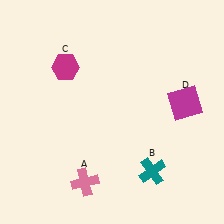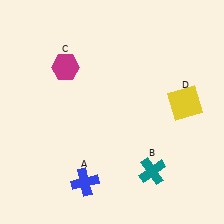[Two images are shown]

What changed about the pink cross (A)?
In Image 1, A is pink. In Image 2, it changed to blue.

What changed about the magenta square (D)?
In Image 1, D is magenta. In Image 2, it changed to yellow.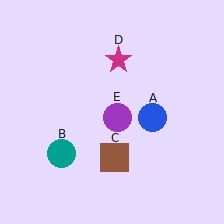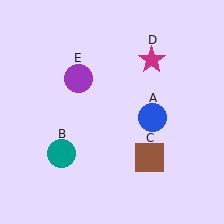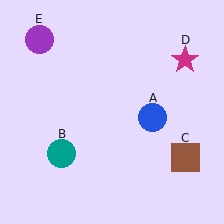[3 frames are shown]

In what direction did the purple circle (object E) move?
The purple circle (object E) moved up and to the left.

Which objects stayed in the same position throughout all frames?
Blue circle (object A) and teal circle (object B) remained stationary.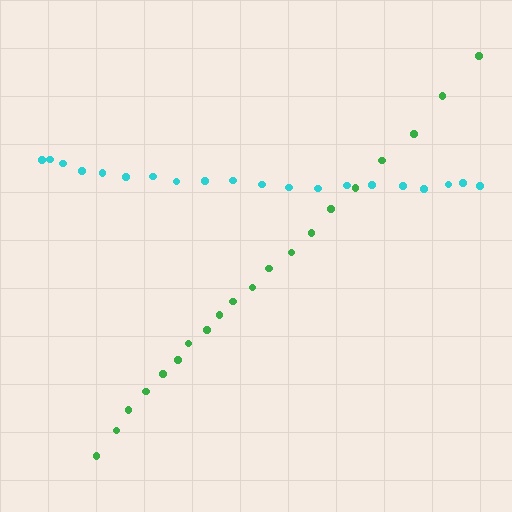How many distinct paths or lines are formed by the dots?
There are 2 distinct paths.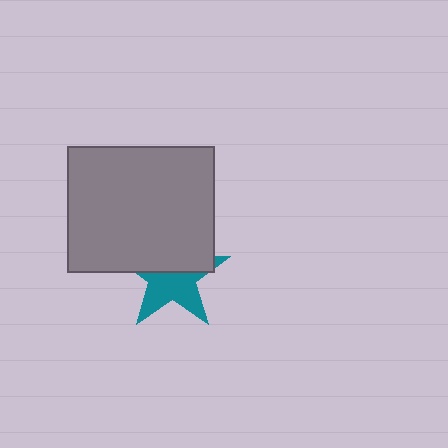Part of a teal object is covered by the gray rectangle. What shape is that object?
It is a star.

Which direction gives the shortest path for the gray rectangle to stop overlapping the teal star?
Moving up gives the shortest separation.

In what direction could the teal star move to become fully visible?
The teal star could move down. That would shift it out from behind the gray rectangle entirely.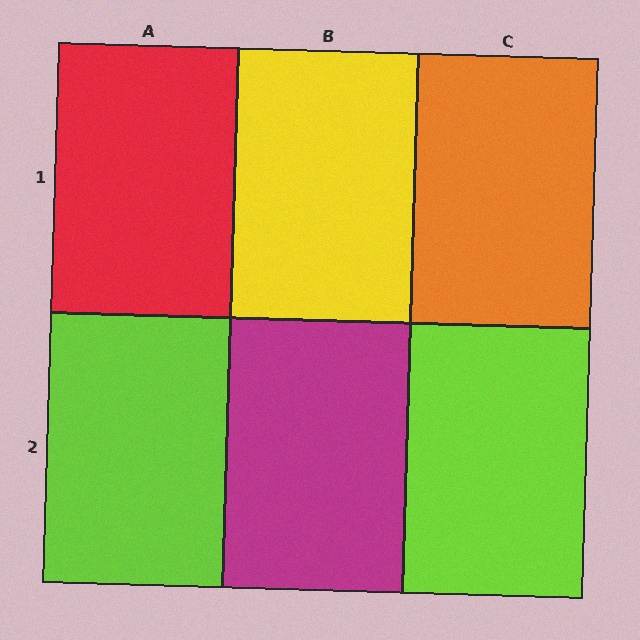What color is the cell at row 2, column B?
Magenta.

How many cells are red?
1 cell is red.